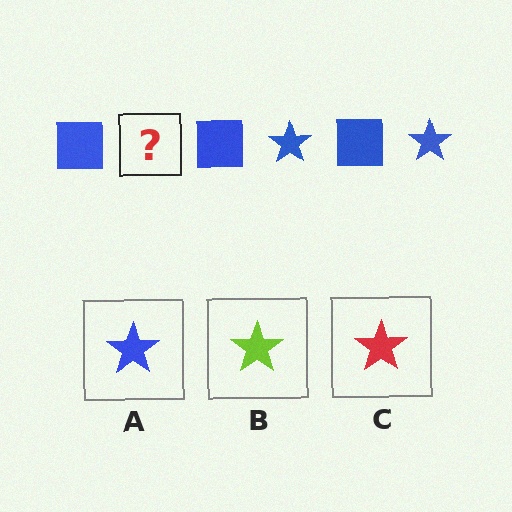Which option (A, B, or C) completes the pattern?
A.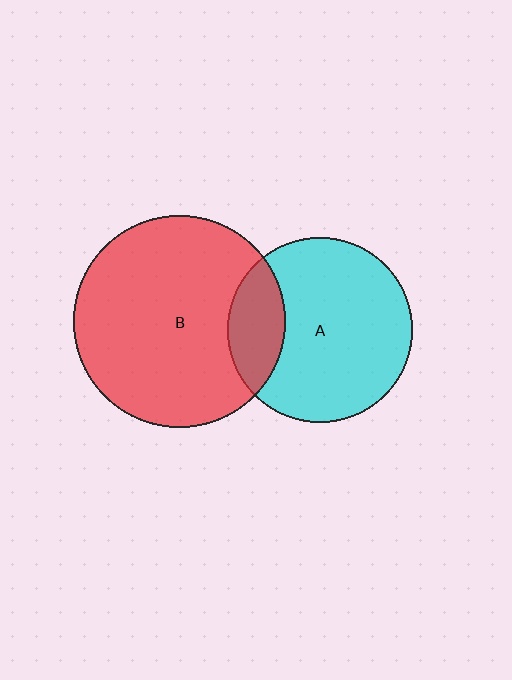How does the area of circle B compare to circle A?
Approximately 1.3 times.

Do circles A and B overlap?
Yes.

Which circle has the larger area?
Circle B (red).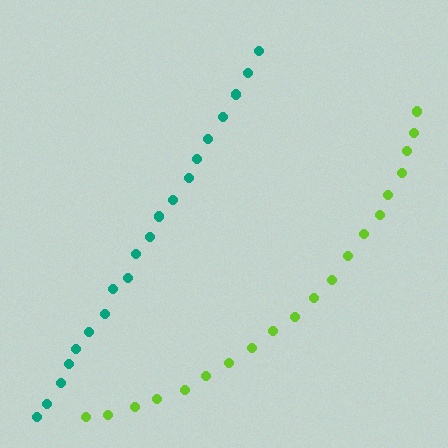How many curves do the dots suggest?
There are 2 distinct paths.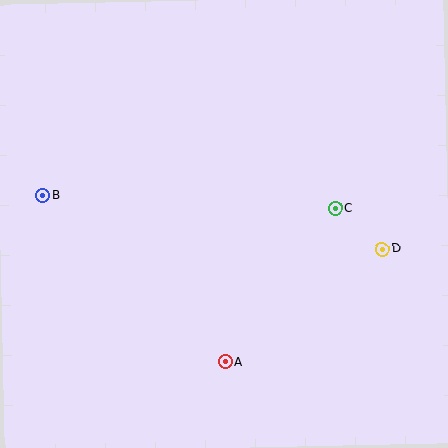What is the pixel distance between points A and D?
The distance between A and D is 193 pixels.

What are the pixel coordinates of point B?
Point B is at (43, 195).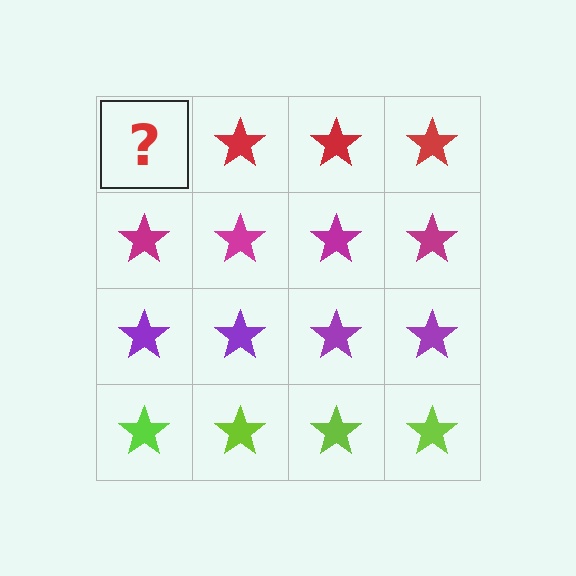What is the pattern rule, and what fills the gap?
The rule is that each row has a consistent color. The gap should be filled with a red star.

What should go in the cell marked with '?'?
The missing cell should contain a red star.